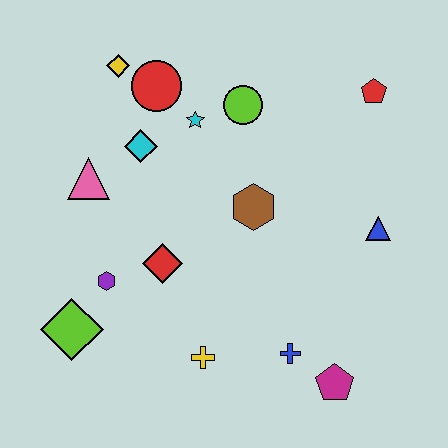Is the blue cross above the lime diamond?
No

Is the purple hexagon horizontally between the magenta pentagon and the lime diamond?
Yes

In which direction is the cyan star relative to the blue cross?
The cyan star is above the blue cross.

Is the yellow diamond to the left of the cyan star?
Yes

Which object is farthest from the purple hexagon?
The red pentagon is farthest from the purple hexagon.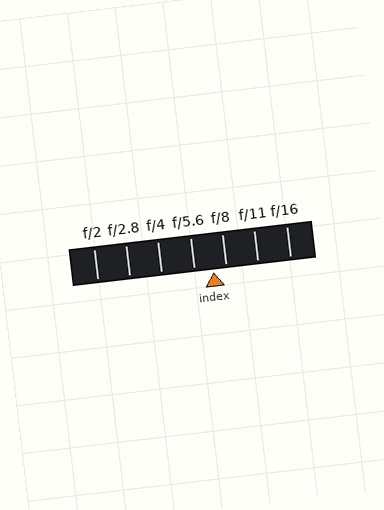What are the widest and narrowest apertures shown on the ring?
The widest aperture shown is f/2 and the narrowest is f/16.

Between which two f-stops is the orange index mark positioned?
The index mark is between f/5.6 and f/8.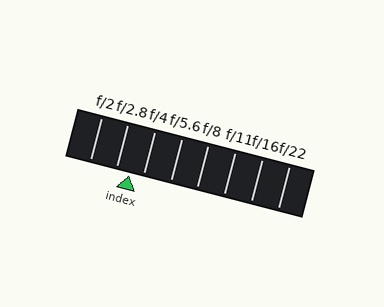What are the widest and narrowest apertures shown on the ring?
The widest aperture shown is f/2 and the narrowest is f/22.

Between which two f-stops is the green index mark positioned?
The index mark is between f/2.8 and f/4.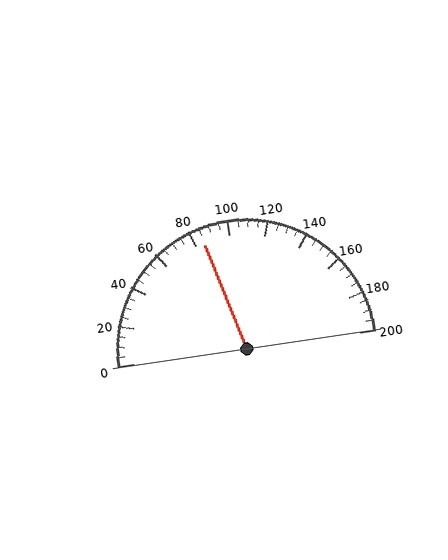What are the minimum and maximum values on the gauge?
The gauge ranges from 0 to 200.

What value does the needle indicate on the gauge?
The needle indicates approximately 85.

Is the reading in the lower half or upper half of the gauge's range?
The reading is in the lower half of the range (0 to 200).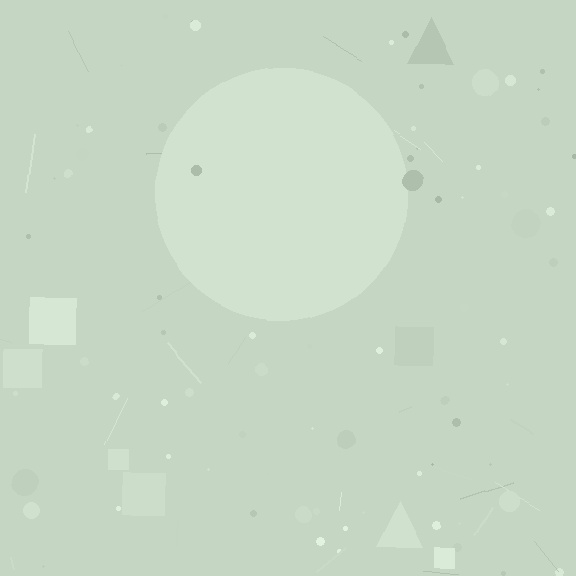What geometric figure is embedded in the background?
A circle is embedded in the background.